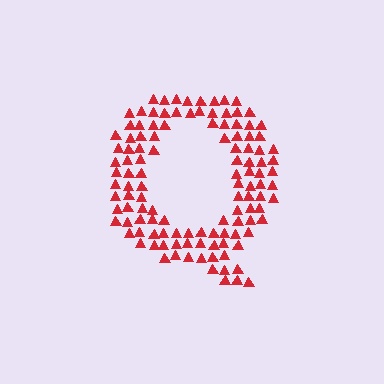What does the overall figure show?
The overall figure shows the letter Q.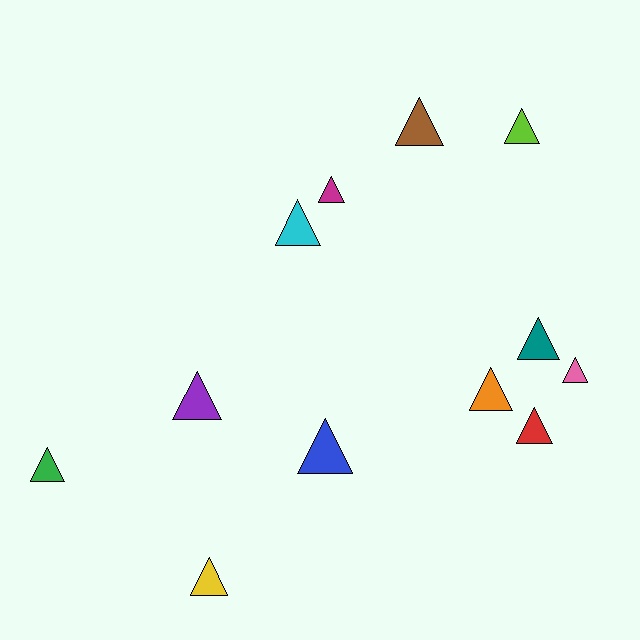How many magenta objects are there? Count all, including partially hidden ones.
There is 1 magenta object.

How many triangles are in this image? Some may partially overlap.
There are 12 triangles.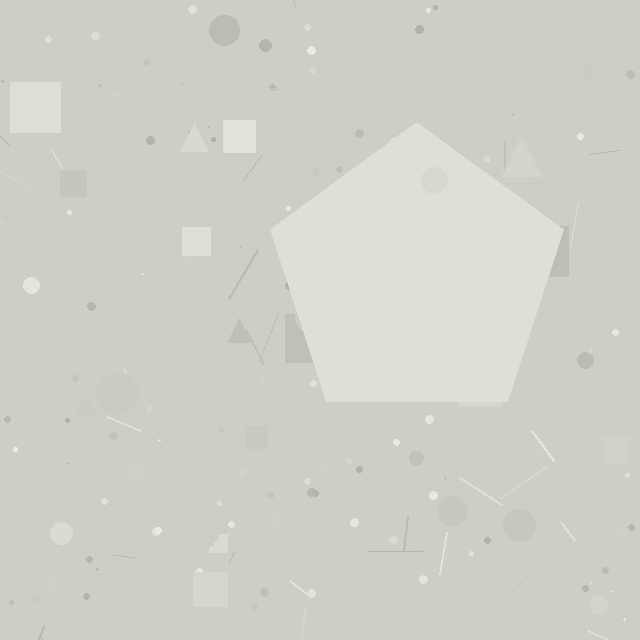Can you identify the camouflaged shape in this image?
The camouflaged shape is a pentagon.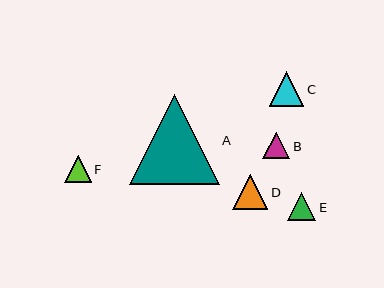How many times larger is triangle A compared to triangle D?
Triangle A is approximately 2.6 times the size of triangle D.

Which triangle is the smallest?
Triangle F is the smallest with a size of approximately 27 pixels.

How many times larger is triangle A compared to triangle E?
Triangle A is approximately 3.2 times the size of triangle E.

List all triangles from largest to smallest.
From largest to smallest: A, D, C, E, B, F.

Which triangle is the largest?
Triangle A is the largest with a size of approximately 90 pixels.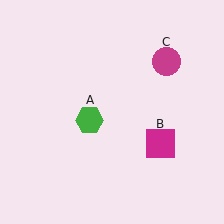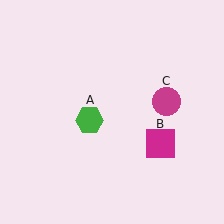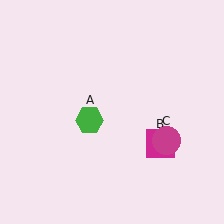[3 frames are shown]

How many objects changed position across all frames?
1 object changed position: magenta circle (object C).